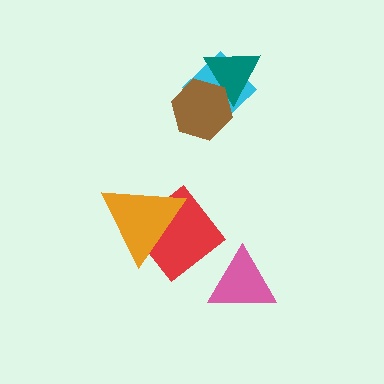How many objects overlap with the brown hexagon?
2 objects overlap with the brown hexagon.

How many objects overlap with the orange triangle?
1 object overlaps with the orange triangle.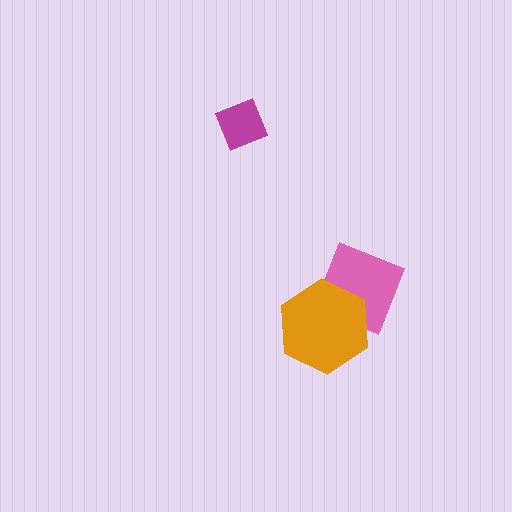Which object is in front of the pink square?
The orange hexagon is in front of the pink square.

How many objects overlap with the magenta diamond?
0 objects overlap with the magenta diamond.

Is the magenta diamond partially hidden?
No, no other shape covers it.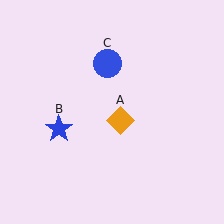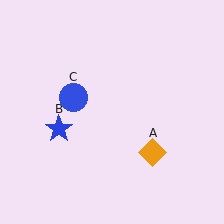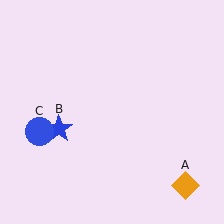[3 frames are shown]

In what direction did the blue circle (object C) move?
The blue circle (object C) moved down and to the left.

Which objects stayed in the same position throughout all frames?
Blue star (object B) remained stationary.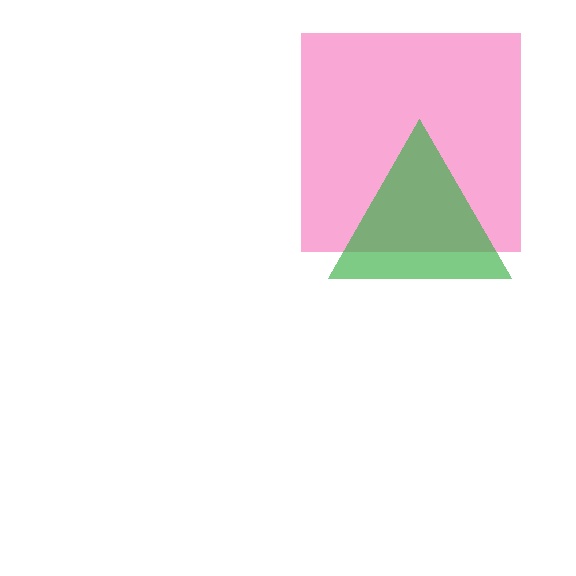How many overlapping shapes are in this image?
There are 2 overlapping shapes in the image.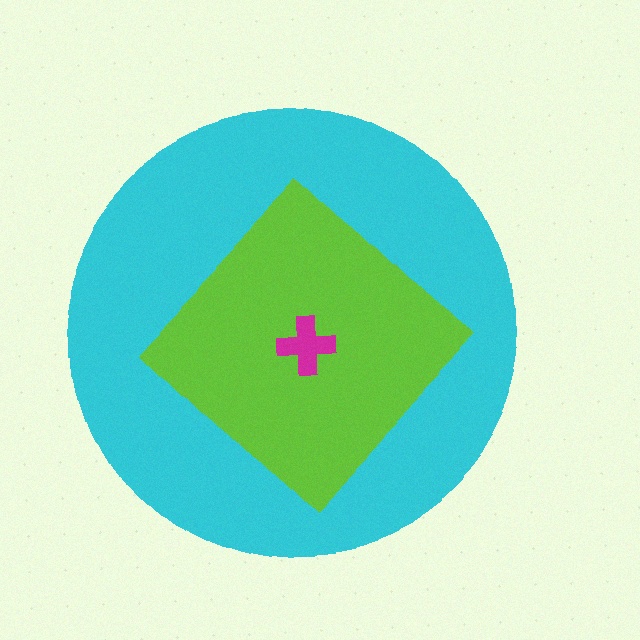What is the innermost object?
The magenta cross.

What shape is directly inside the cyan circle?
The lime diamond.